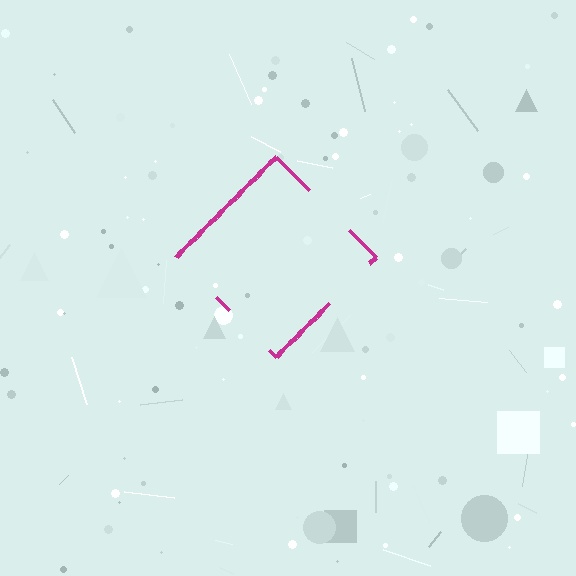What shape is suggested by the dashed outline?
The dashed outline suggests a diamond.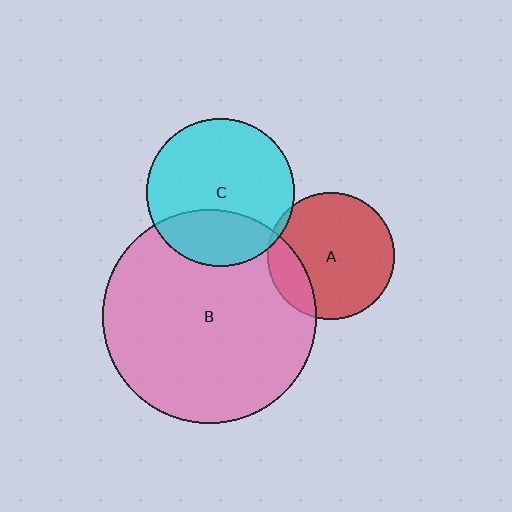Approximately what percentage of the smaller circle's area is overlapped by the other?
Approximately 5%.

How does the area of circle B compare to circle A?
Approximately 2.9 times.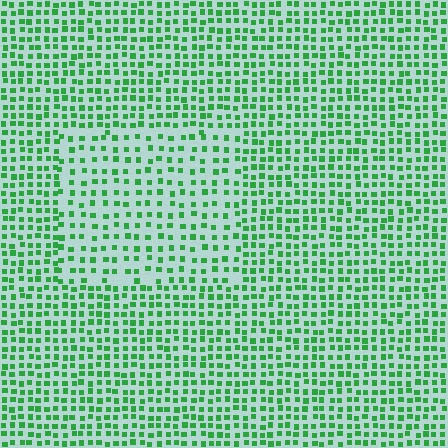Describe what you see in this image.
The image contains small green elements arranged at two different densities. A rectangle-shaped region is visible where the elements are less densely packed than the surrounding area.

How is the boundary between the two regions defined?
The boundary is defined by a change in element density (approximately 1.6x ratio). All elements are the same color, size, and shape.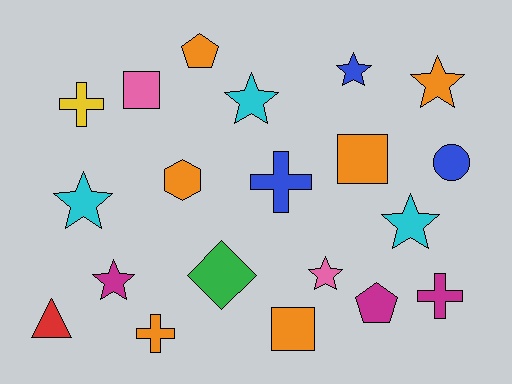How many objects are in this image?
There are 20 objects.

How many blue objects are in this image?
There are 3 blue objects.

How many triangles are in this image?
There is 1 triangle.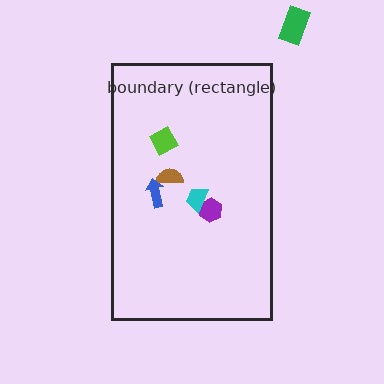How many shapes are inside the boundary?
5 inside, 1 outside.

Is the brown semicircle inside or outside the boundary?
Inside.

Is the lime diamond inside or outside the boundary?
Inside.